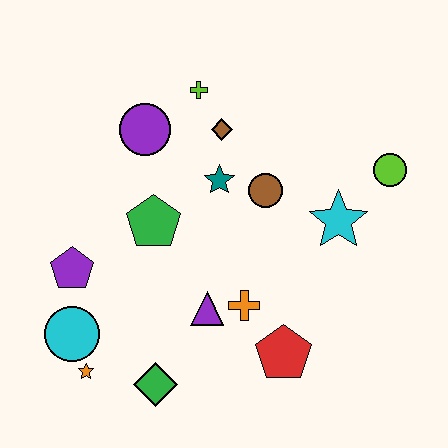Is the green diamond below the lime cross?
Yes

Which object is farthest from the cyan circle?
The lime circle is farthest from the cyan circle.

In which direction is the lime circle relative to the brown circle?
The lime circle is to the right of the brown circle.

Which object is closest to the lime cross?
The brown diamond is closest to the lime cross.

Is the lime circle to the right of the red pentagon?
Yes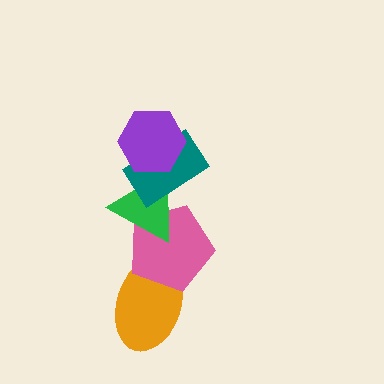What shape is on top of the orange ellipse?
The pink pentagon is on top of the orange ellipse.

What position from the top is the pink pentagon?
The pink pentagon is 4th from the top.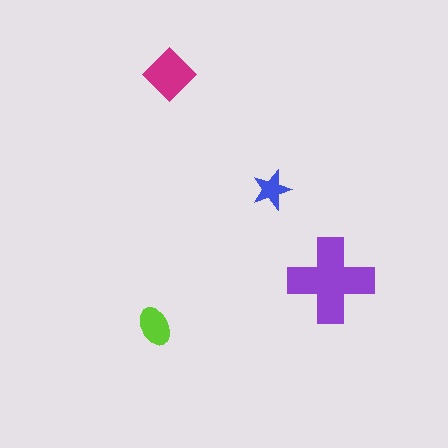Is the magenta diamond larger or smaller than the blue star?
Larger.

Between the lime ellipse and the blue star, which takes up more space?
The lime ellipse.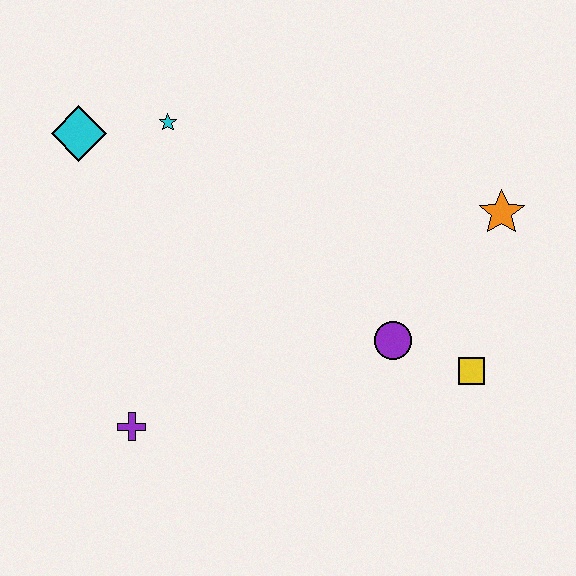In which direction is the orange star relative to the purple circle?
The orange star is above the purple circle.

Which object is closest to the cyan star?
The cyan diamond is closest to the cyan star.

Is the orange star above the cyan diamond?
No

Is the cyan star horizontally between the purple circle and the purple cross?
Yes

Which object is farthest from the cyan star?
The yellow square is farthest from the cyan star.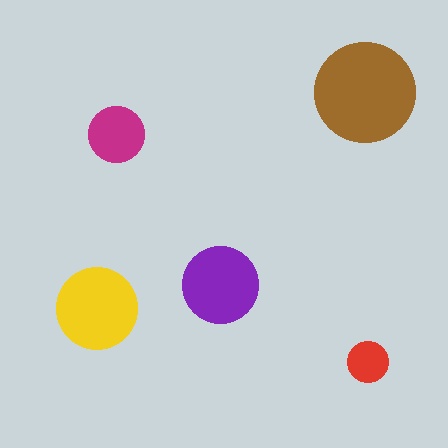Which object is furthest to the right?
The red circle is rightmost.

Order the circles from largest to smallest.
the brown one, the yellow one, the purple one, the magenta one, the red one.